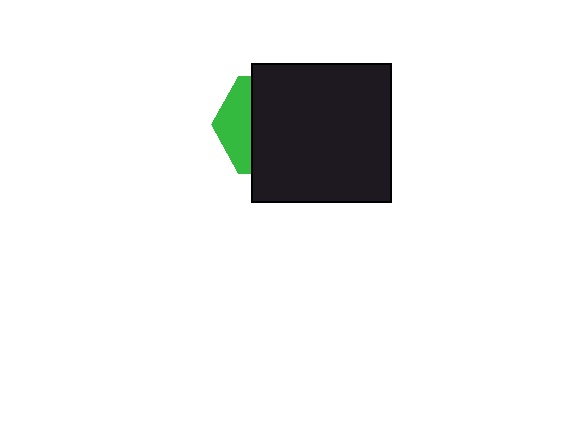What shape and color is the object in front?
The object in front is a black square.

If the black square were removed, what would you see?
You would see the complete green hexagon.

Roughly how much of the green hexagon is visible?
A small part of it is visible (roughly 32%).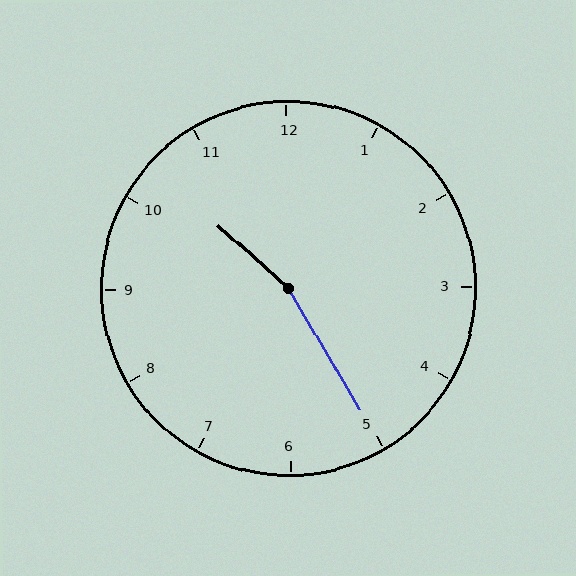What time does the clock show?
10:25.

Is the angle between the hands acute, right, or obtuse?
It is obtuse.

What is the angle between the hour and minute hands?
Approximately 162 degrees.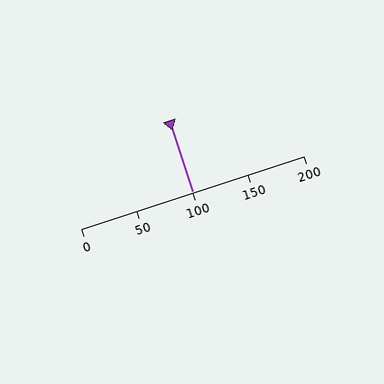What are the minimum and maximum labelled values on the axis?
The axis runs from 0 to 200.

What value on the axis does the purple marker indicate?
The marker indicates approximately 100.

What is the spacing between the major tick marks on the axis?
The major ticks are spaced 50 apart.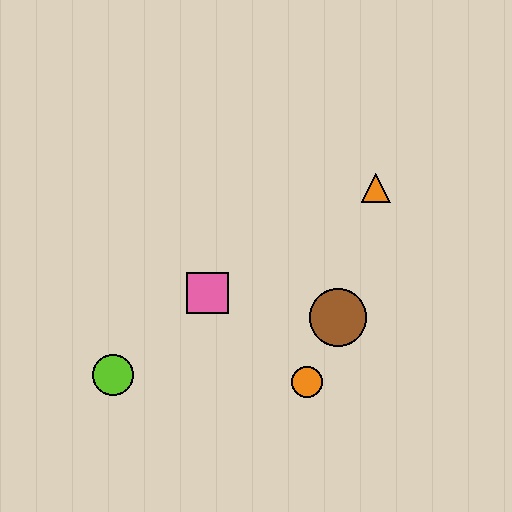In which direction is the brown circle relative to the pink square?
The brown circle is to the right of the pink square.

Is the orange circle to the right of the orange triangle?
No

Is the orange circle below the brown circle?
Yes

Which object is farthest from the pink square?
The orange triangle is farthest from the pink square.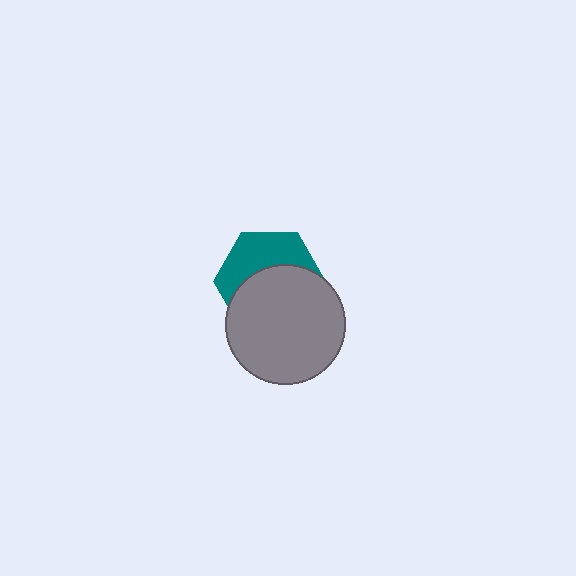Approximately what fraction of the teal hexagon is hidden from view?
Roughly 57% of the teal hexagon is hidden behind the gray circle.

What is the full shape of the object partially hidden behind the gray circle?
The partially hidden object is a teal hexagon.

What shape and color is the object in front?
The object in front is a gray circle.